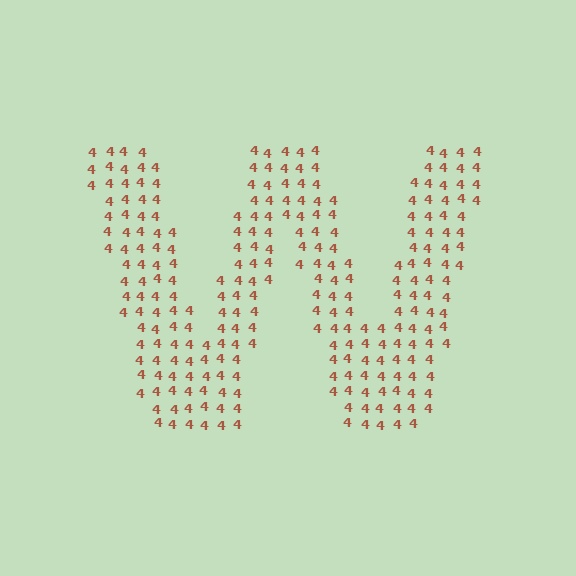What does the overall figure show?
The overall figure shows the letter W.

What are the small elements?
The small elements are digit 4's.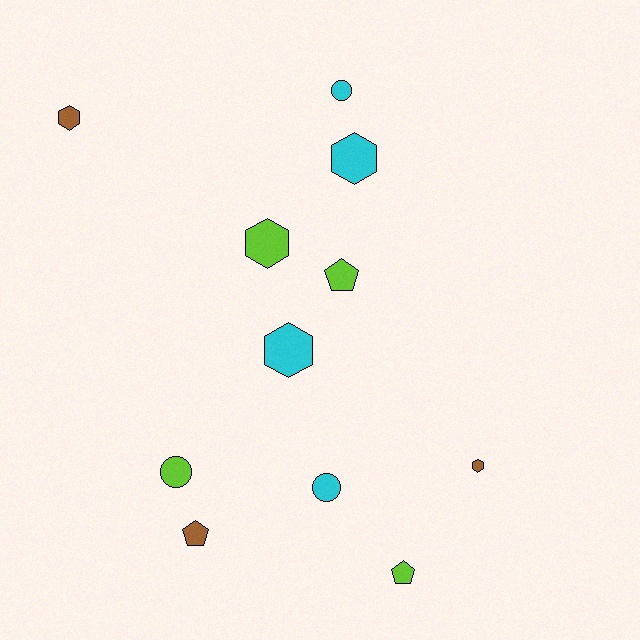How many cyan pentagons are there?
There are no cyan pentagons.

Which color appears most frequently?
Cyan, with 4 objects.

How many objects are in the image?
There are 11 objects.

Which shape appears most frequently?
Hexagon, with 5 objects.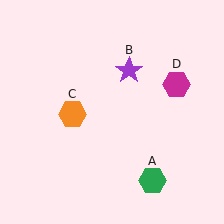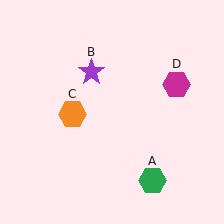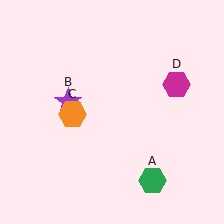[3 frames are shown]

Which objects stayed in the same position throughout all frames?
Green hexagon (object A) and orange hexagon (object C) and magenta hexagon (object D) remained stationary.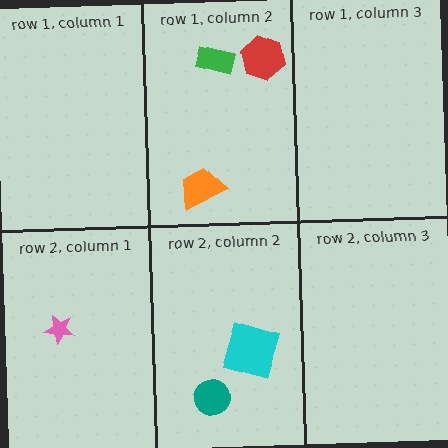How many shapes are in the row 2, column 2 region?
2.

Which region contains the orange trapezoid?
The row 1, column 2 region.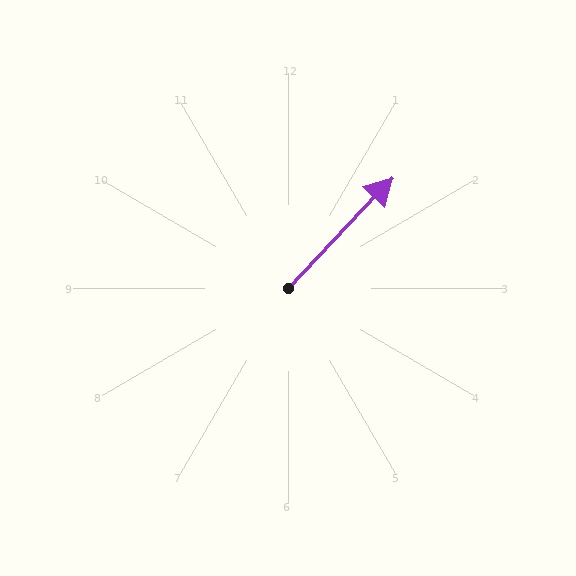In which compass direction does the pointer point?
Northeast.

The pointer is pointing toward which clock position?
Roughly 1 o'clock.